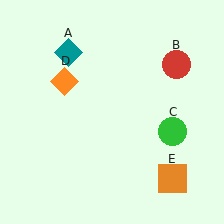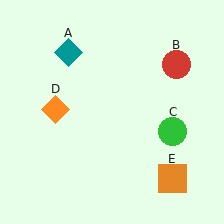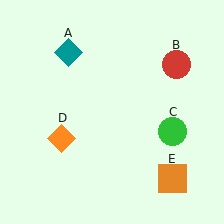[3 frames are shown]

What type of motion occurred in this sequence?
The orange diamond (object D) rotated counterclockwise around the center of the scene.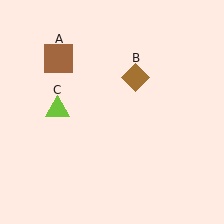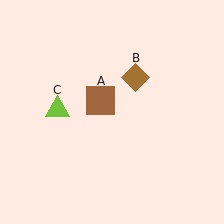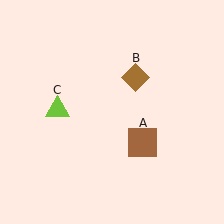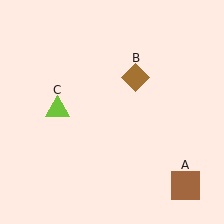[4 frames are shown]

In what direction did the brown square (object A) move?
The brown square (object A) moved down and to the right.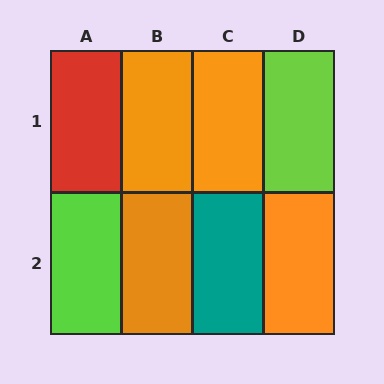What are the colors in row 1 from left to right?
Red, orange, orange, lime.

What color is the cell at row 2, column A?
Lime.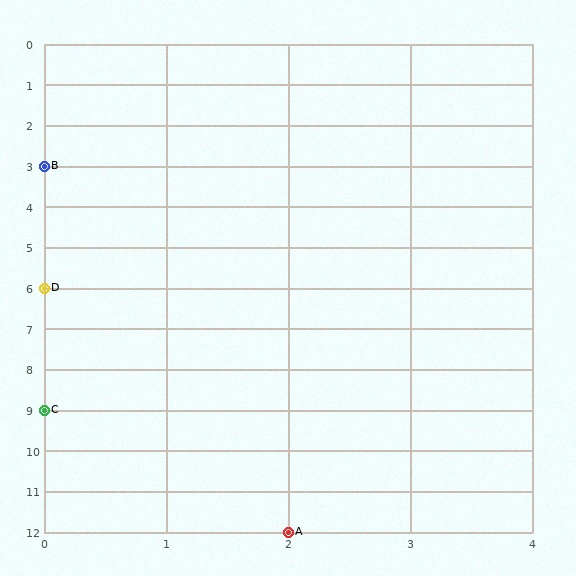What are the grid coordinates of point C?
Point C is at grid coordinates (0, 9).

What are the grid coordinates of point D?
Point D is at grid coordinates (0, 6).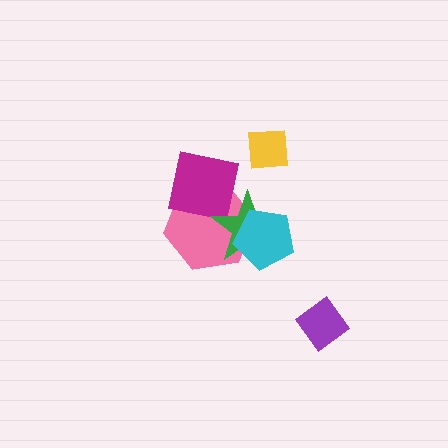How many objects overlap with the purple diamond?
0 objects overlap with the purple diamond.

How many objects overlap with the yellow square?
0 objects overlap with the yellow square.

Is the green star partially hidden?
Yes, it is partially covered by another shape.